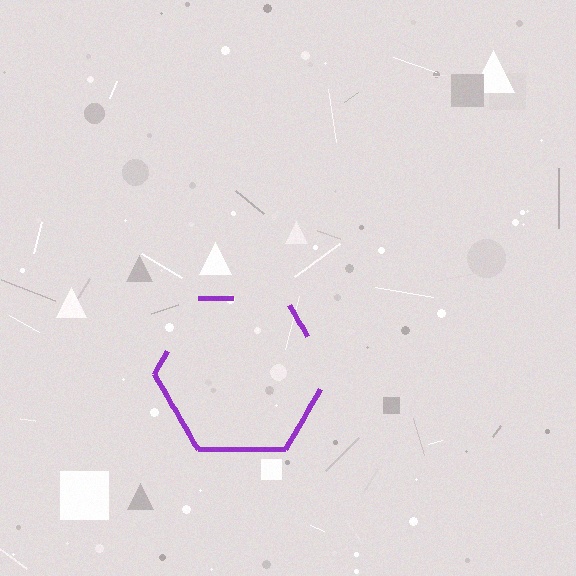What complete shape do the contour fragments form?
The contour fragments form a hexagon.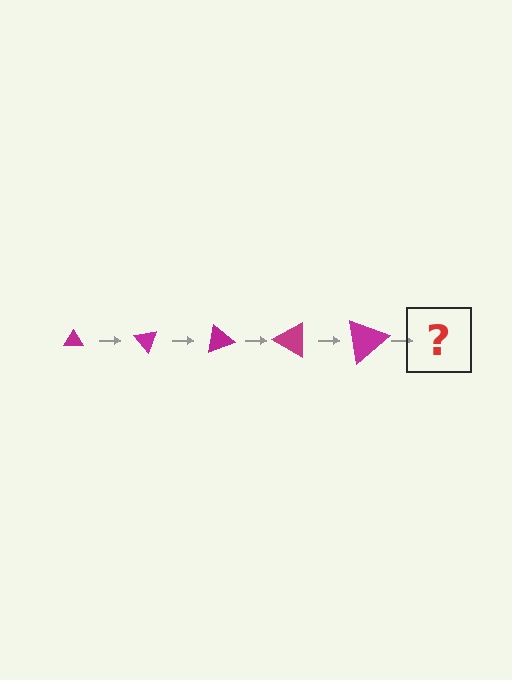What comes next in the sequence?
The next element should be a triangle, larger than the previous one and rotated 250 degrees from the start.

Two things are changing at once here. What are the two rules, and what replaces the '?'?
The two rules are that the triangle grows larger each step and it rotates 50 degrees each step. The '?' should be a triangle, larger than the previous one and rotated 250 degrees from the start.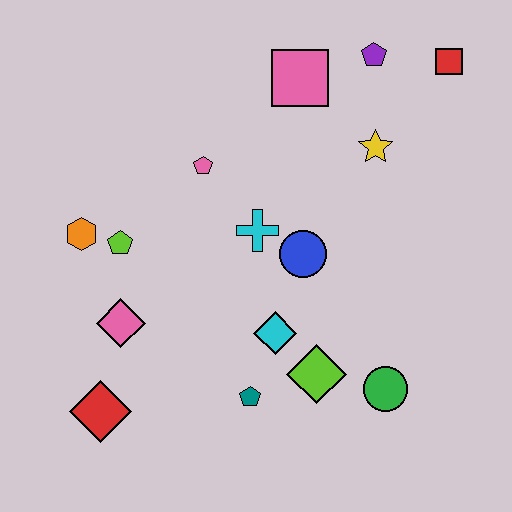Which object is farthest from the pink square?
The red diamond is farthest from the pink square.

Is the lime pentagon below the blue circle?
No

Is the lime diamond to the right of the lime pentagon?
Yes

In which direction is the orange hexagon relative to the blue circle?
The orange hexagon is to the left of the blue circle.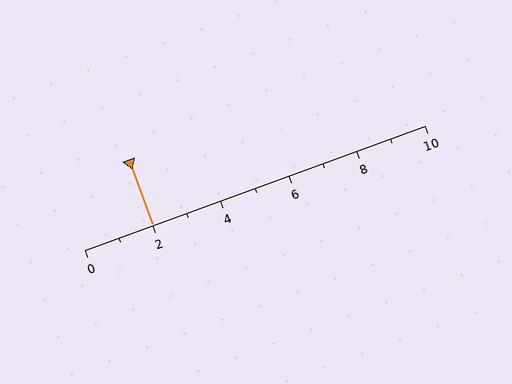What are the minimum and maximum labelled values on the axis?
The axis runs from 0 to 10.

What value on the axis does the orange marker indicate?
The marker indicates approximately 2.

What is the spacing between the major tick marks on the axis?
The major ticks are spaced 2 apart.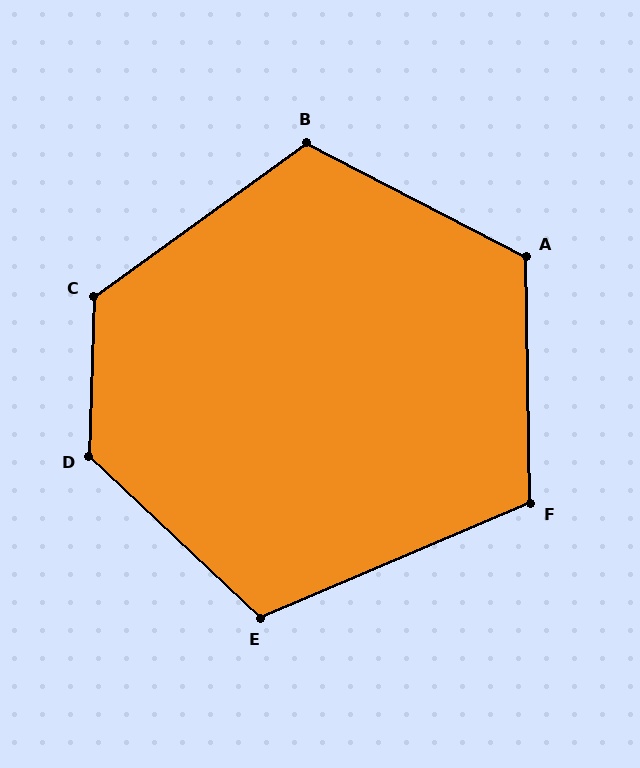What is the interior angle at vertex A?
Approximately 119 degrees (obtuse).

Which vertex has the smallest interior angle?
F, at approximately 112 degrees.